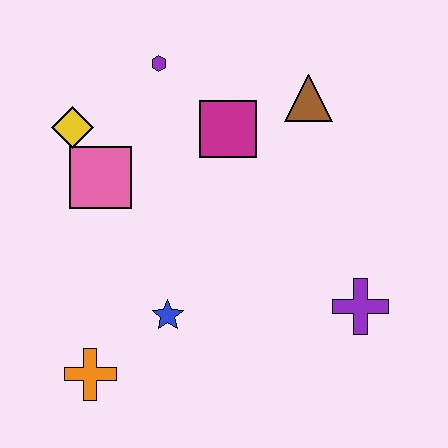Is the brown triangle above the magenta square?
Yes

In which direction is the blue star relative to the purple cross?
The blue star is to the left of the purple cross.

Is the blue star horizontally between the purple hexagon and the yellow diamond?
No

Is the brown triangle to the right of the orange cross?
Yes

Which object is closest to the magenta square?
The brown triangle is closest to the magenta square.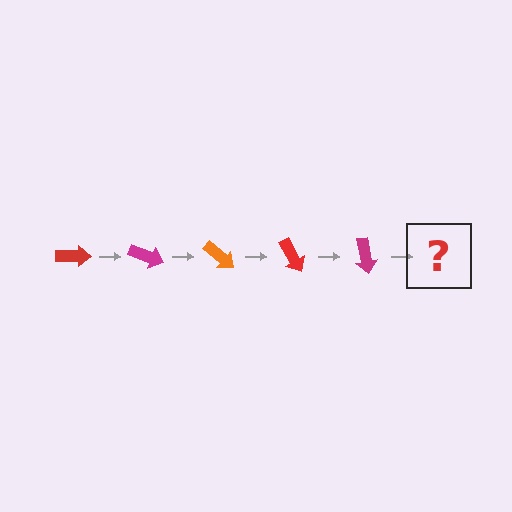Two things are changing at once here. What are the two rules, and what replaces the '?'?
The two rules are that it rotates 20 degrees each step and the color cycles through red, magenta, and orange. The '?' should be an orange arrow, rotated 100 degrees from the start.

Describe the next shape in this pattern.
It should be an orange arrow, rotated 100 degrees from the start.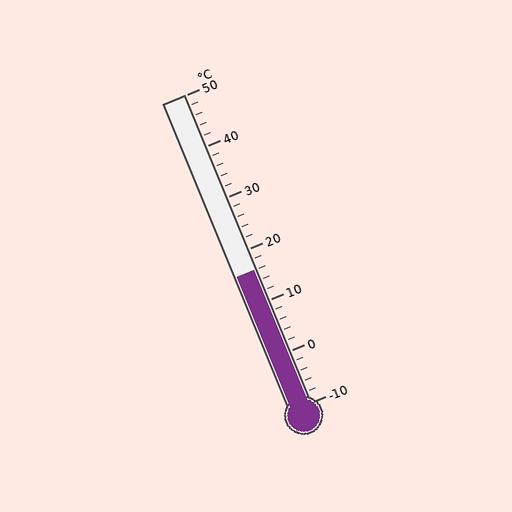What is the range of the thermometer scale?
The thermometer scale ranges from -10°C to 50°C.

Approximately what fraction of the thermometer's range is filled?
The thermometer is filled to approximately 45% of its range.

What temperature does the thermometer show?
The thermometer shows approximately 16°C.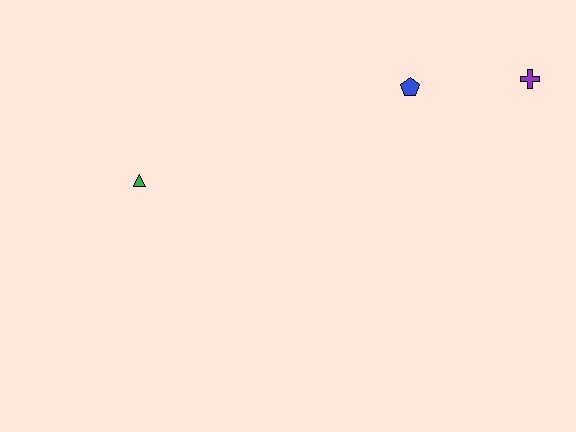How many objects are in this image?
There are 3 objects.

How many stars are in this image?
There are no stars.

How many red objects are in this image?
There are no red objects.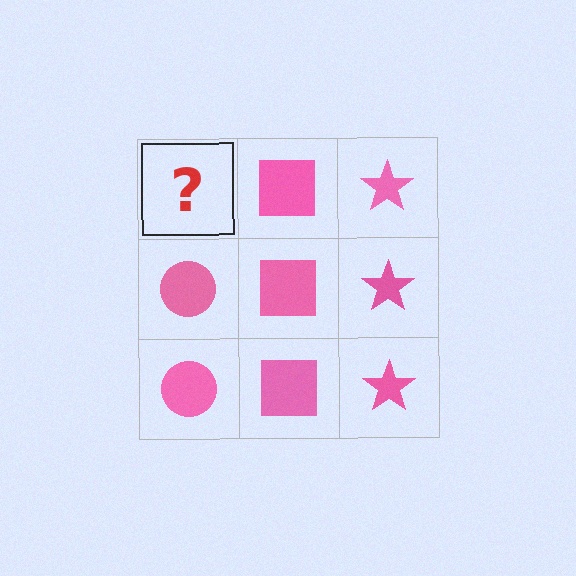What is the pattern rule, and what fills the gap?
The rule is that each column has a consistent shape. The gap should be filled with a pink circle.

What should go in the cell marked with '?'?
The missing cell should contain a pink circle.